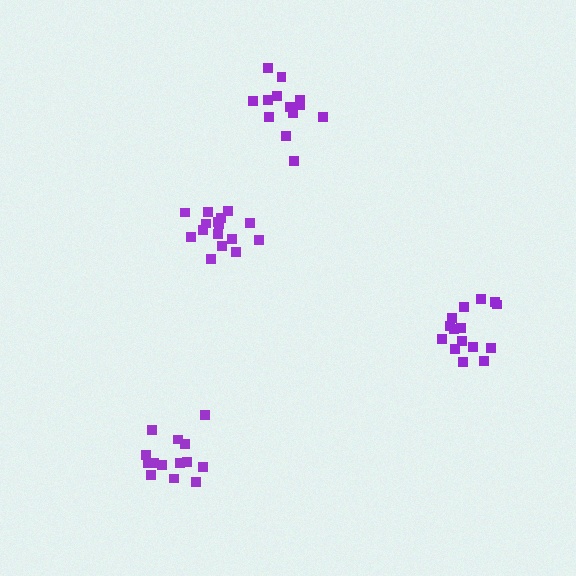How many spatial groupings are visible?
There are 4 spatial groupings.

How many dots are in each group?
Group 1: 14 dots, Group 2: 16 dots, Group 3: 15 dots, Group 4: 13 dots (58 total).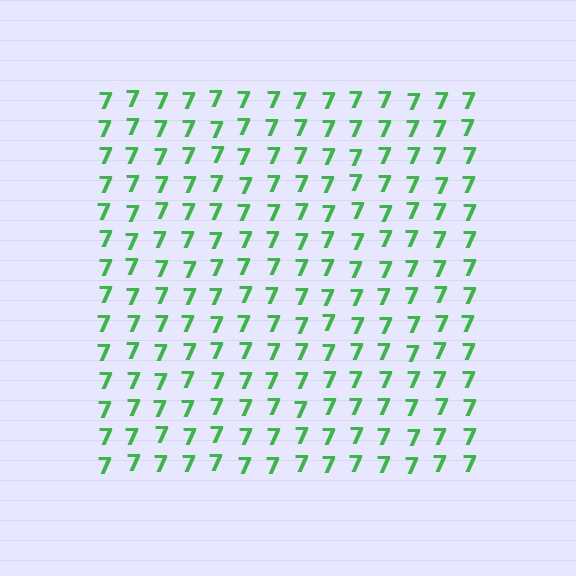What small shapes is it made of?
It is made of small digit 7's.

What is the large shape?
The large shape is a square.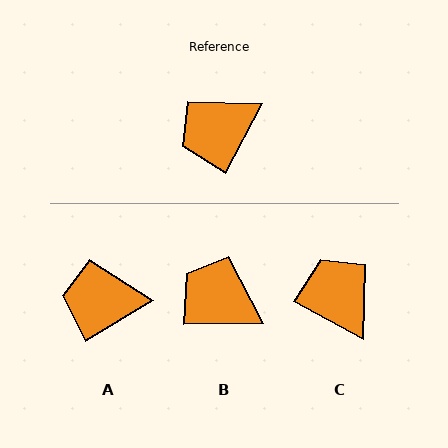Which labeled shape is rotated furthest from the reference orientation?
C, about 91 degrees away.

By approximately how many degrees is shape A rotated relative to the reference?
Approximately 31 degrees clockwise.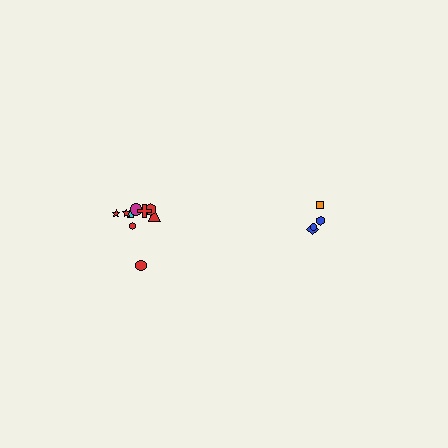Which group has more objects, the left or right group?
The left group.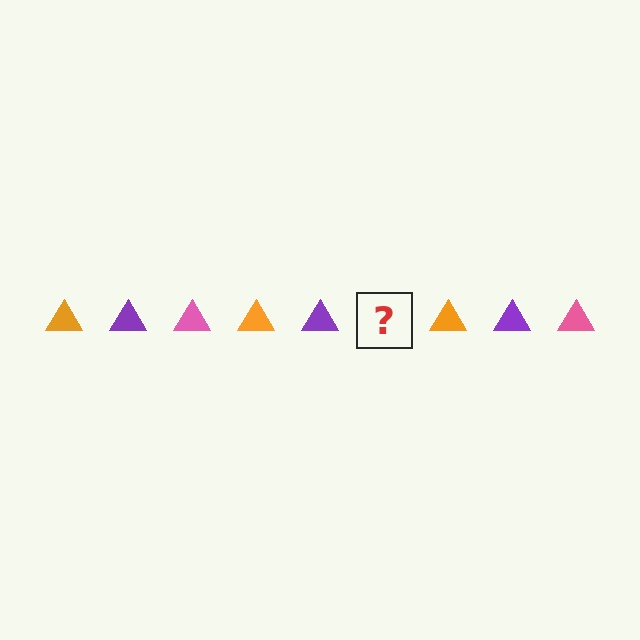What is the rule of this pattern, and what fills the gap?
The rule is that the pattern cycles through orange, purple, pink triangles. The gap should be filled with a pink triangle.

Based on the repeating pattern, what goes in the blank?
The blank should be a pink triangle.